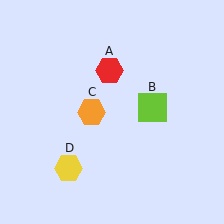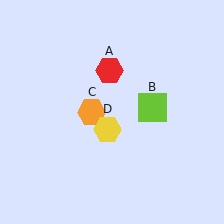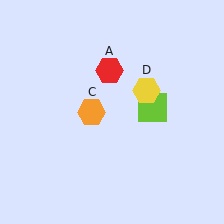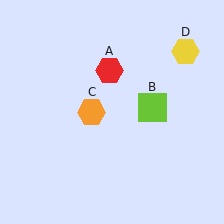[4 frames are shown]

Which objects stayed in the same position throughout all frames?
Red hexagon (object A) and lime square (object B) and orange hexagon (object C) remained stationary.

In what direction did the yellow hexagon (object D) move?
The yellow hexagon (object D) moved up and to the right.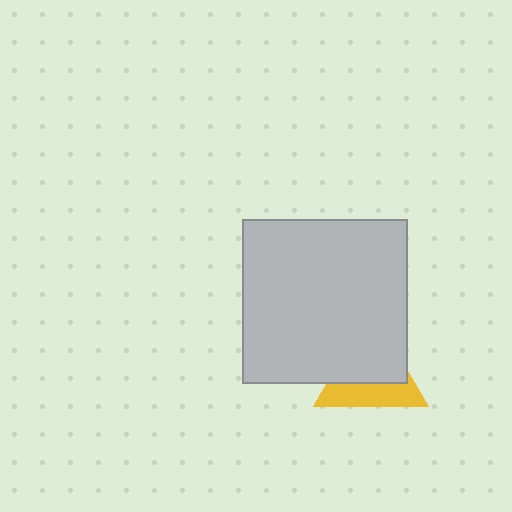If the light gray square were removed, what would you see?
You would see the complete yellow triangle.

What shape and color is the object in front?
The object in front is a light gray square.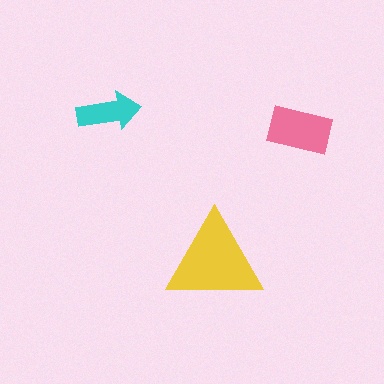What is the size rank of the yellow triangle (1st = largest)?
1st.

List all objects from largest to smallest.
The yellow triangle, the pink rectangle, the cyan arrow.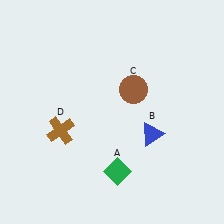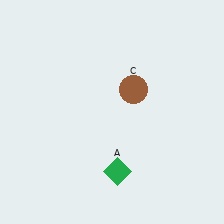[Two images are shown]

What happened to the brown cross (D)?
The brown cross (D) was removed in Image 2. It was in the bottom-left area of Image 1.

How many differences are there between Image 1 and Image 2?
There are 2 differences between the two images.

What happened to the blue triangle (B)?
The blue triangle (B) was removed in Image 2. It was in the bottom-right area of Image 1.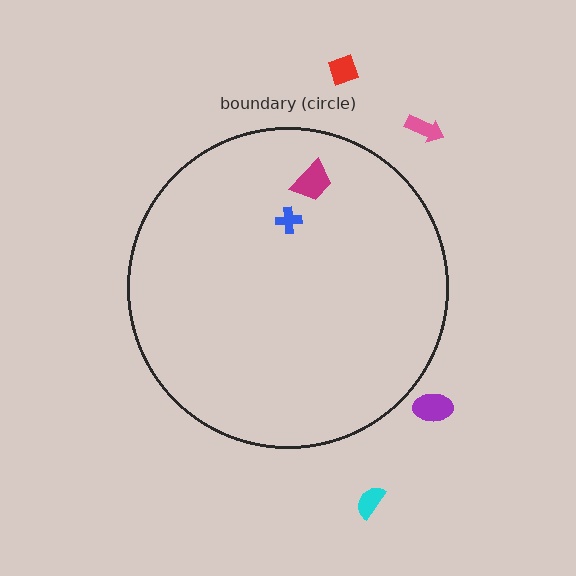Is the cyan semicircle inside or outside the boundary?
Outside.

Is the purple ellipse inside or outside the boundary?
Outside.